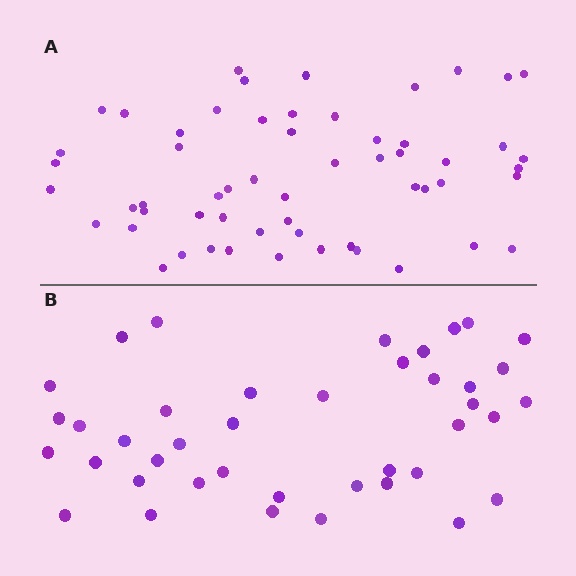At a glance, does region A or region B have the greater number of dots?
Region A (the top region) has more dots.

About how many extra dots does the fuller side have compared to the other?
Region A has approximately 15 more dots than region B.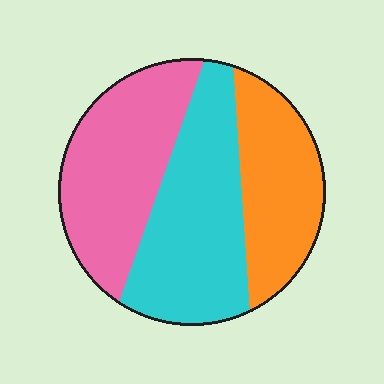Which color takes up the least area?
Orange, at roughly 25%.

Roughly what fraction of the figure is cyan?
Cyan covers about 40% of the figure.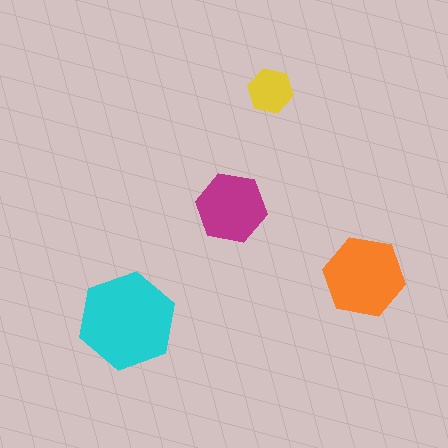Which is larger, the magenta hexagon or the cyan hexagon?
The cyan one.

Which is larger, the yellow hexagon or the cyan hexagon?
The cyan one.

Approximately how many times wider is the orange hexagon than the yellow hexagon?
About 2 times wider.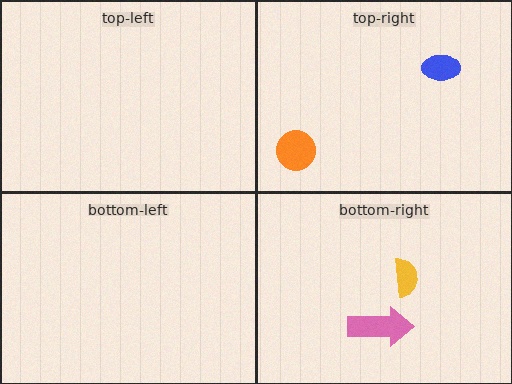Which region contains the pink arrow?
The bottom-right region.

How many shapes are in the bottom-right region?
2.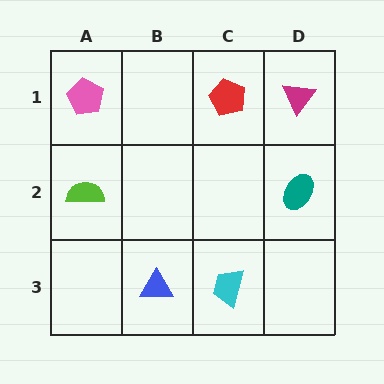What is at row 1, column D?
A magenta triangle.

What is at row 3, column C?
A cyan trapezoid.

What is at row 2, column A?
A lime semicircle.